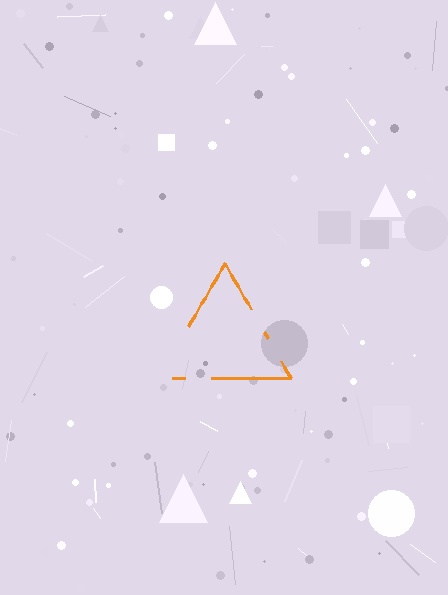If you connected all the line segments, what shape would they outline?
They would outline a triangle.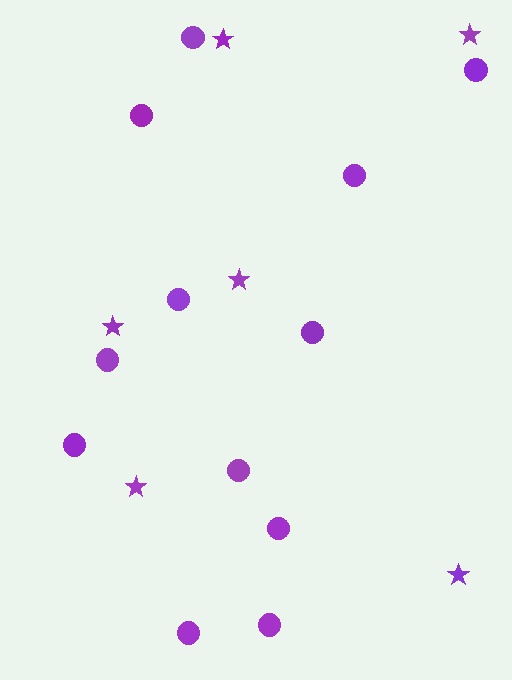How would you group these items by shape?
There are 2 groups: one group of circles (12) and one group of stars (6).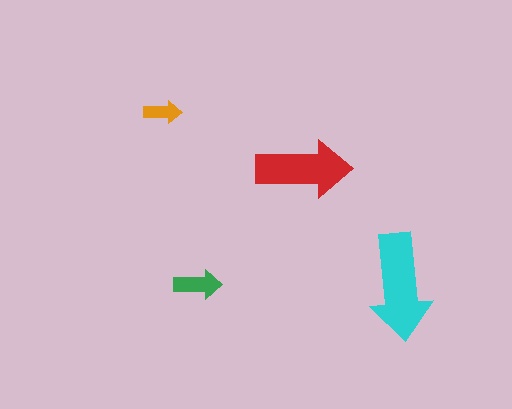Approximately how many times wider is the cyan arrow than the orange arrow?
About 3 times wider.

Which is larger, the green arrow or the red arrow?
The red one.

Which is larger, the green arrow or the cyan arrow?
The cyan one.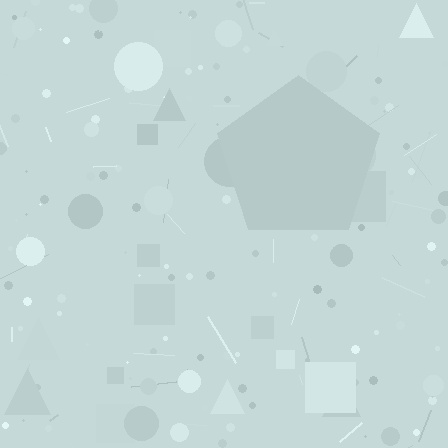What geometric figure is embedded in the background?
A pentagon is embedded in the background.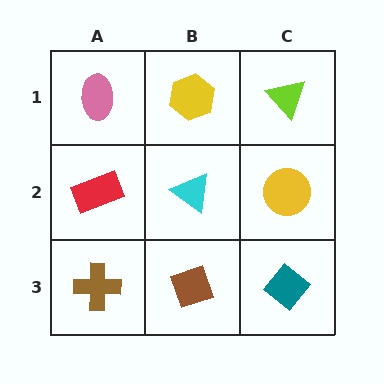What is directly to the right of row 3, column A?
A brown diamond.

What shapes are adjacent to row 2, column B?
A yellow hexagon (row 1, column B), a brown diamond (row 3, column B), a red rectangle (row 2, column A), a yellow circle (row 2, column C).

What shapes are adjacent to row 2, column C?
A lime triangle (row 1, column C), a teal diamond (row 3, column C), a cyan triangle (row 2, column B).